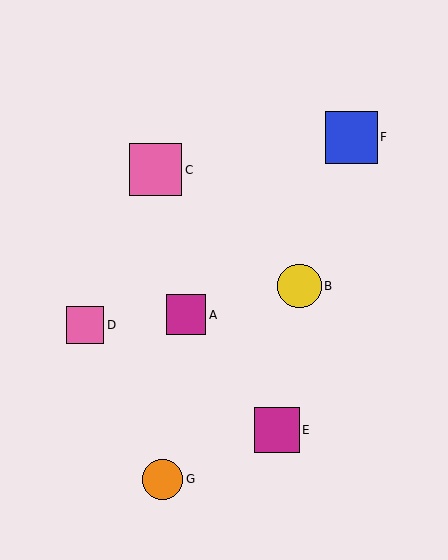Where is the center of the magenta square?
The center of the magenta square is at (186, 315).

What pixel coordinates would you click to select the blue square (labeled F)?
Click at (352, 137) to select the blue square F.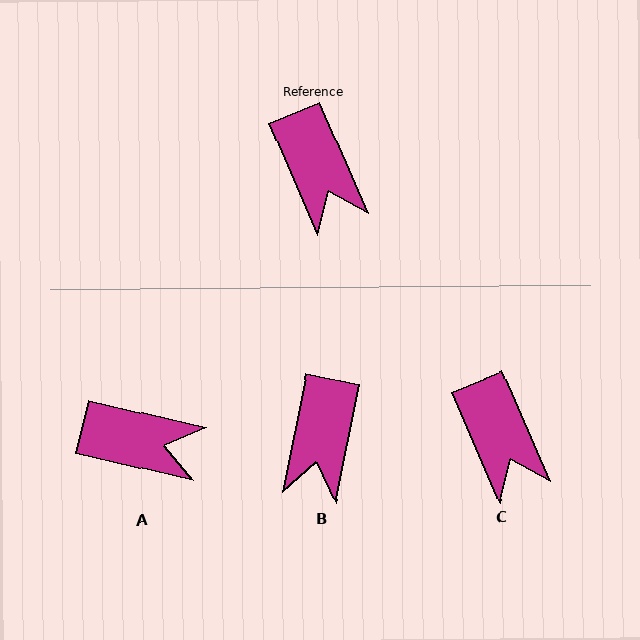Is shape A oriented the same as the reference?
No, it is off by about 53 degrees.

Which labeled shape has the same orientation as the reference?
C.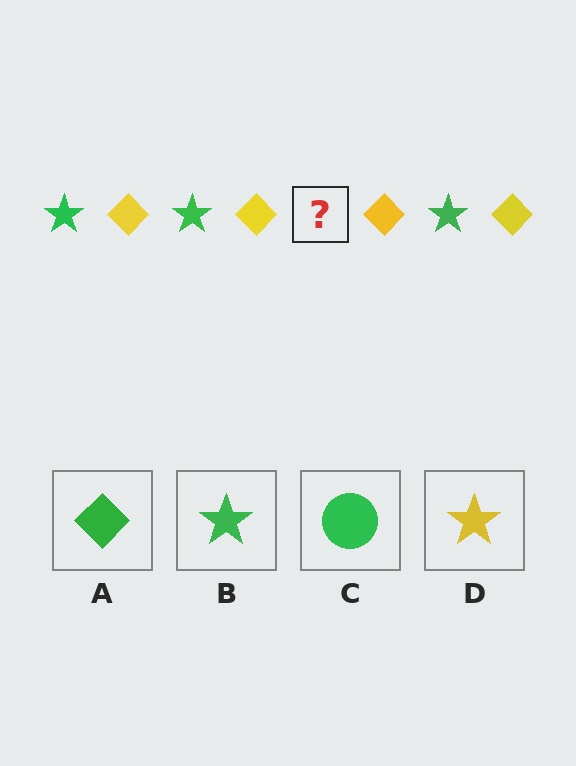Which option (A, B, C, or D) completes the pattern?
B.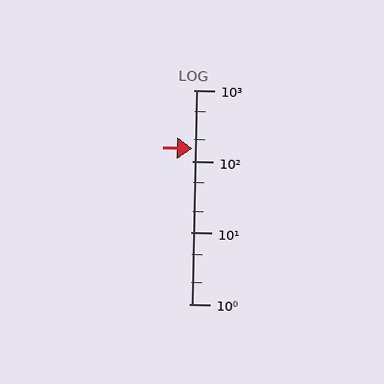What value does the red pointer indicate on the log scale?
The pointer indicates approximately 150.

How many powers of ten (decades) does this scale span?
The scale spans 3 decades, from 1 to 1000.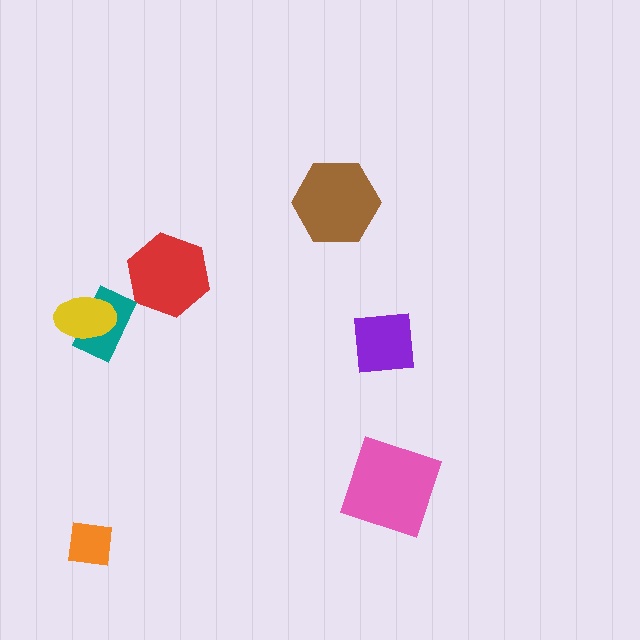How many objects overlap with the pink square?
0 objects overlap with the pink square.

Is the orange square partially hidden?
No, no other shape covers it.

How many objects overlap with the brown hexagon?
0 objects overlap with the brown hexagon.